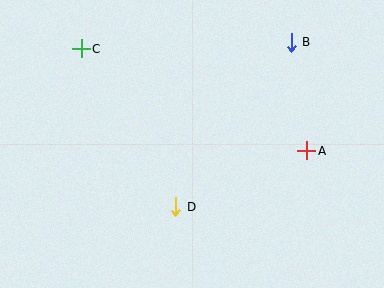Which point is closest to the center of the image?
Point D at (176, 207) is closest to the center.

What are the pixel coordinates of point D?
Point D is at (176, 207).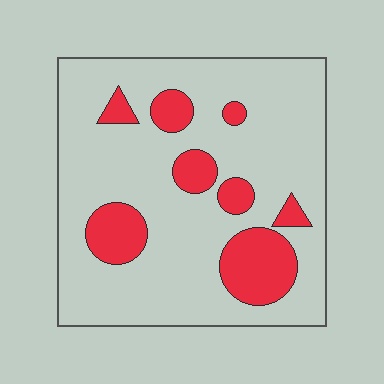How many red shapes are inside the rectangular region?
8.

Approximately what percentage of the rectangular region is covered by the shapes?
Approximately 20%.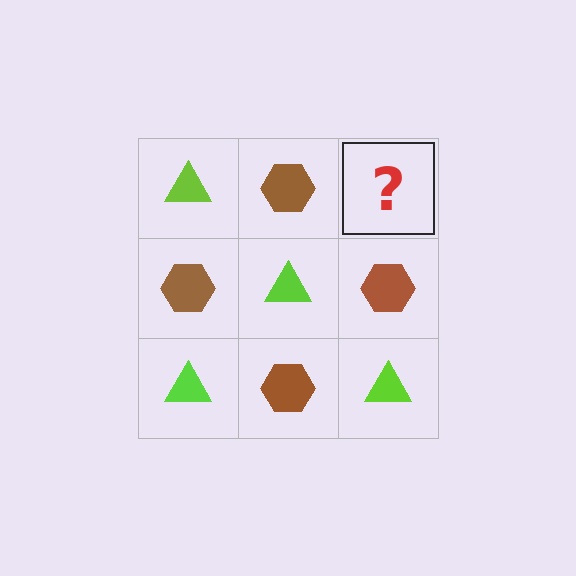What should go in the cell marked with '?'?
The missing cell should contain a lime triangle.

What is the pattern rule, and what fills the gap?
The rule is that it alternates lime triangle and brown hexagon in a checkerboard pattern. The gap should be filled with a lime triangle.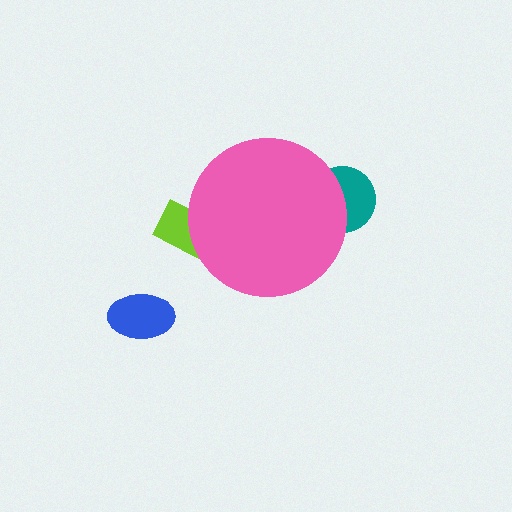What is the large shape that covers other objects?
A pink circle.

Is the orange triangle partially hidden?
Yes, the orange triangle is partially hidden behind the pink circle.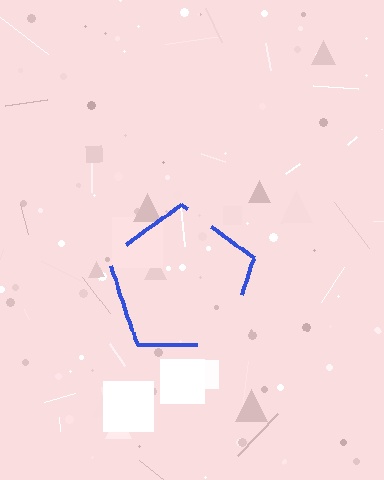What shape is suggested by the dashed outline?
The dashed outline suggests a pentagon.